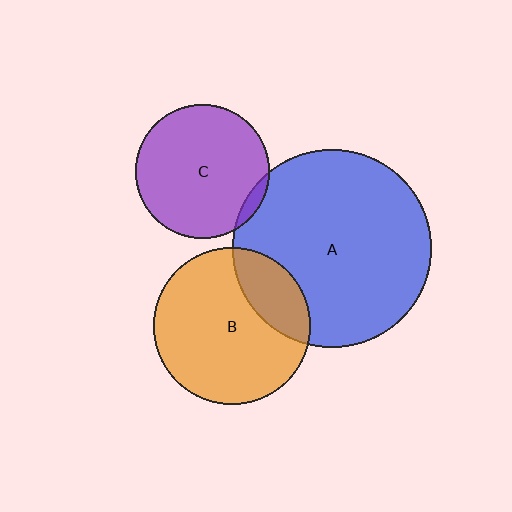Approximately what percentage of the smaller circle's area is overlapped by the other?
Approximately 25%.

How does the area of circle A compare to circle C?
Approximately 2.2 times.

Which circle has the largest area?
Circle A (blue).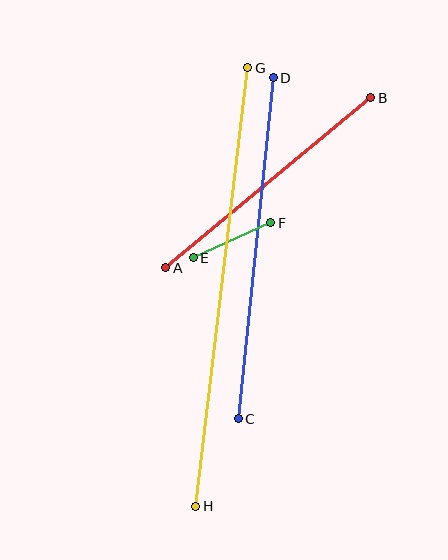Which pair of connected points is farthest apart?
Points G and H are farthest apart.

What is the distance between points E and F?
The distance is approximately 85 pixels.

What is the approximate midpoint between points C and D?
The midpoint is at approximately (256, 248) pixels.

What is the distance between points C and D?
The distance is approximately 343 pixels.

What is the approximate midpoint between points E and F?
The midpoint is at approximately (232, 240) pixels.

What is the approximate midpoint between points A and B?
The midpoint is at approximately (268, 183) pixels.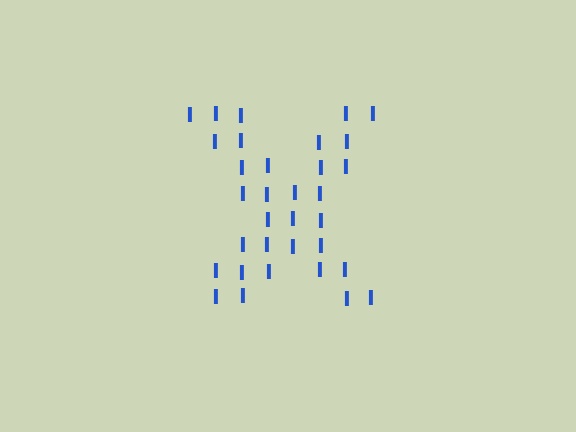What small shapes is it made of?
It is made of small letter I's.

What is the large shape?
The large shape is the letter X.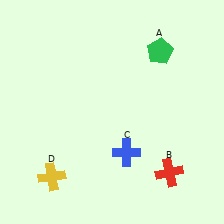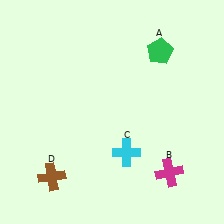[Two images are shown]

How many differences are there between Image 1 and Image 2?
There are 3 differences between the two images.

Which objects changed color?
B changed from red to magenta. C changed from blue to cyan. D changed from yellow to brown.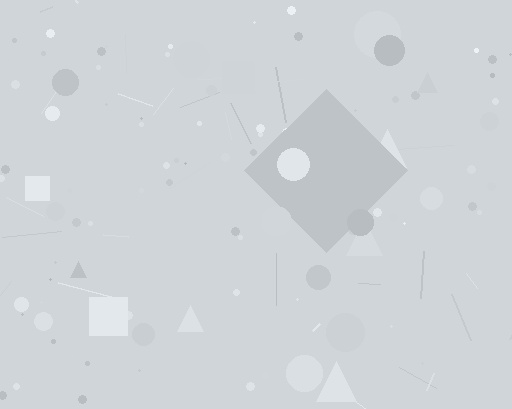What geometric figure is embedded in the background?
A diamond is embedded in the background.